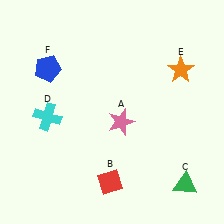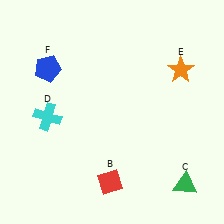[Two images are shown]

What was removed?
The pink star (A) was removed in Image 2.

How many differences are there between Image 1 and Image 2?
There is 1 difference between the two images.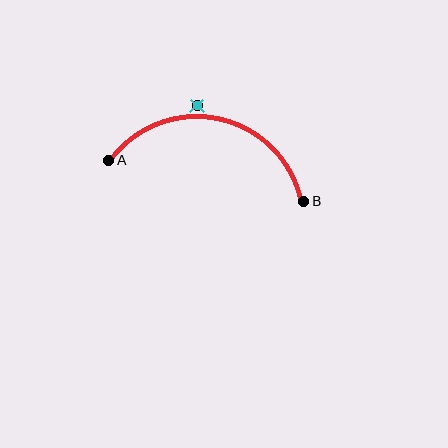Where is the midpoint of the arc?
The arc midpoint is the point on the curve farthest from the straight line joining A and B. It sits above that line.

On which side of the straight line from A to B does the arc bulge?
The arc bulges above the straight line connecting A and B.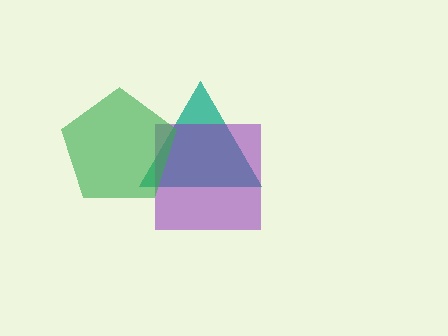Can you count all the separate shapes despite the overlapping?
Yes, there are 3 separate shapes.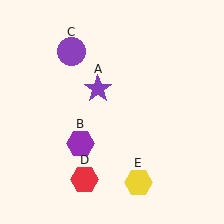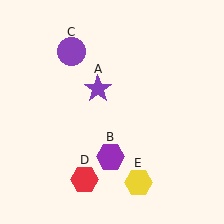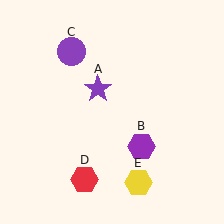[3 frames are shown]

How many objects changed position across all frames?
1 object changed position: purple hexagon (object B).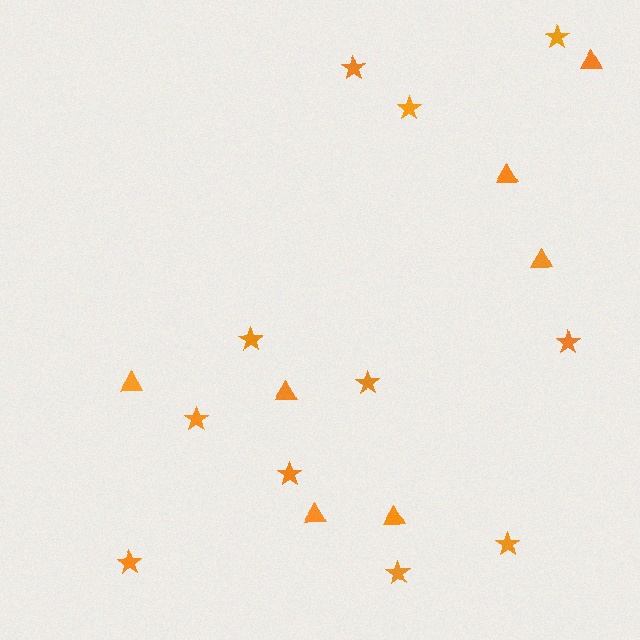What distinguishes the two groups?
There are 2 groups: one group of triangles (7) and one group of stars (11).